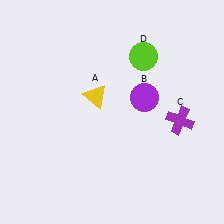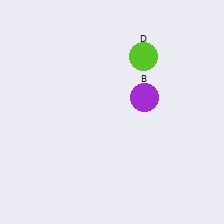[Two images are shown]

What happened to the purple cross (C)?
The purple cross (C) was removed in Image 2. It was in the bottom-right area of Image 1.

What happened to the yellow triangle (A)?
The yellow triangle (A) was removed in Image 2. It was in the top-left area of Image 1.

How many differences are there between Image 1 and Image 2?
There are 2 differences between the two images.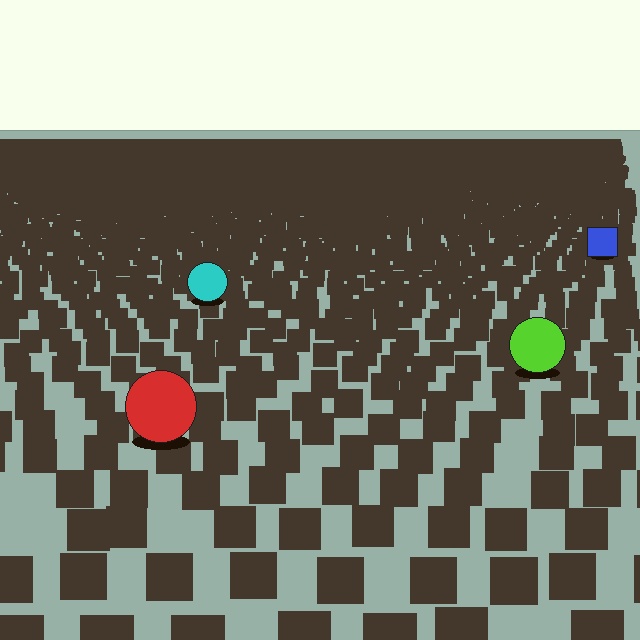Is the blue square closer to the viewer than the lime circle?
No. The lime circle is closer — you can tell from the texture gradient: the ground texture is coarser near it.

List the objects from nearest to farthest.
From nearest to farthest: the red circle, the lime circle, the cyan circle, the blue square.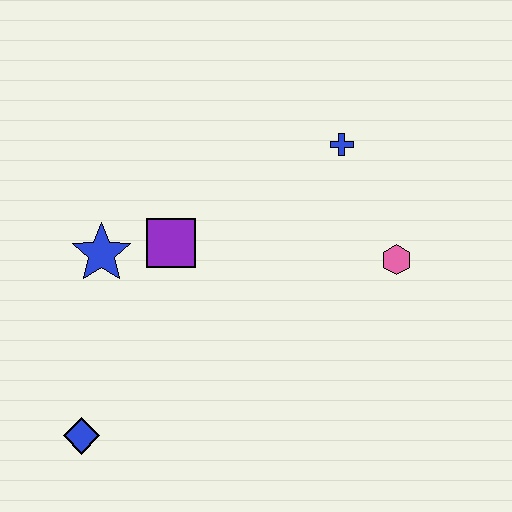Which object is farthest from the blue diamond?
The blue cross is farthest from the blue diamond.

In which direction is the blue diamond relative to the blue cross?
The blue diamond is below the blue cross.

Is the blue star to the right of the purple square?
No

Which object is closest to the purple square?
The blue star is closest to the purple square.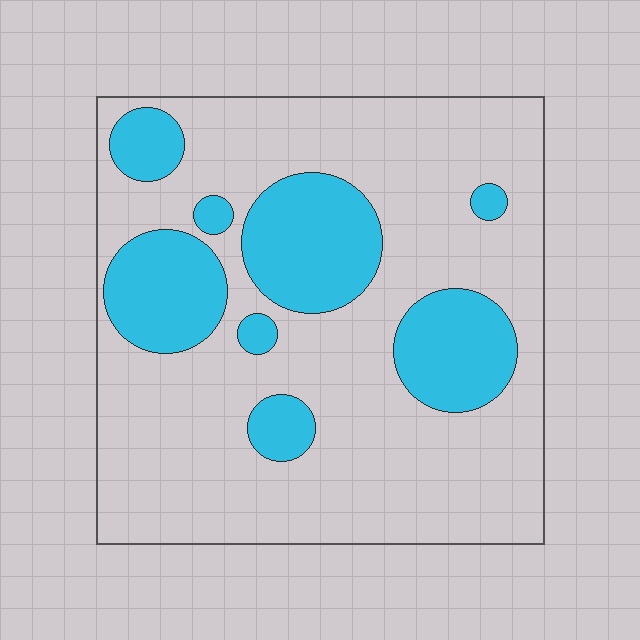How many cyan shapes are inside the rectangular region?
8.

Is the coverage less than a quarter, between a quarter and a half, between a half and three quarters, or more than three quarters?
Between a quarter and a half.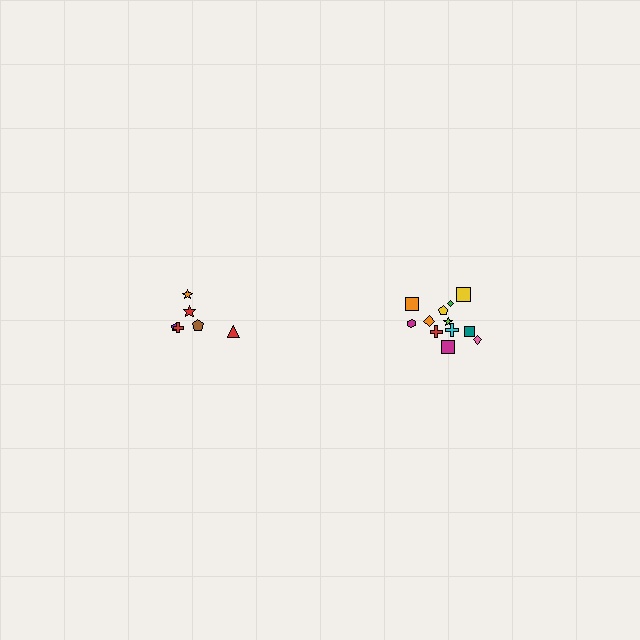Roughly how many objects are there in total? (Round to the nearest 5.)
Roughly 20 objects in total.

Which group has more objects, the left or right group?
The right group.